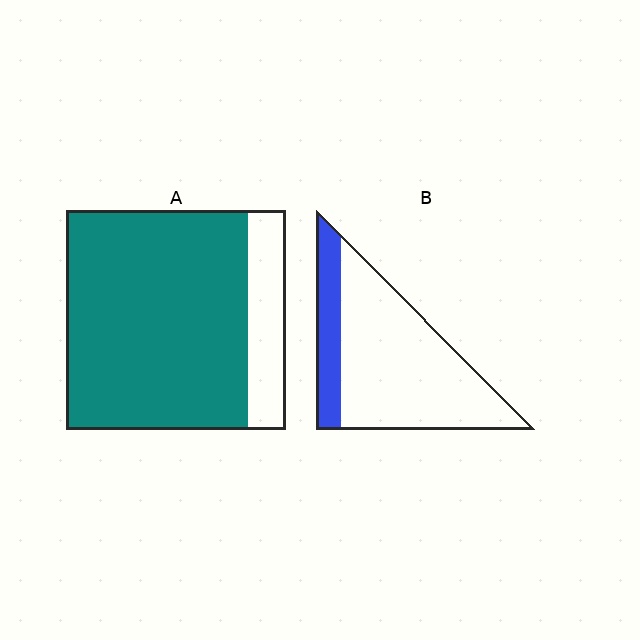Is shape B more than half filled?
No.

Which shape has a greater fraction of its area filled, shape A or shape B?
Shape A.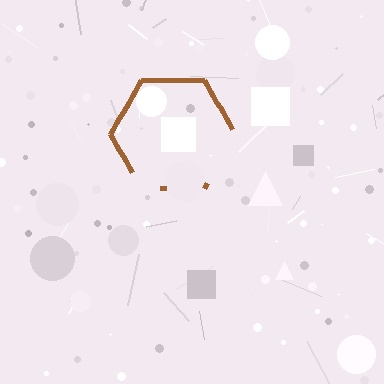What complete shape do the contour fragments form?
The contour fragments form a hexagon.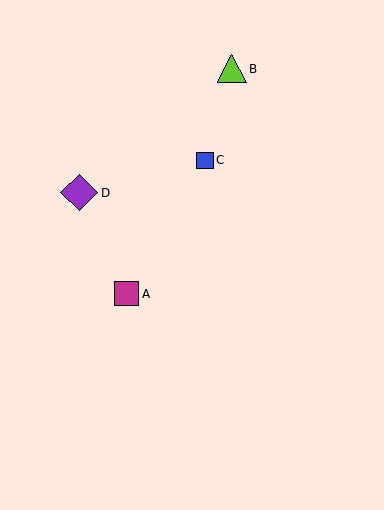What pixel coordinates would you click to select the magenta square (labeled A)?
Click at (127, 294) to select the magenta square A.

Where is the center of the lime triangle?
The center of the lime triangle is at (232, 69).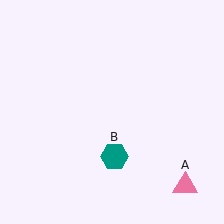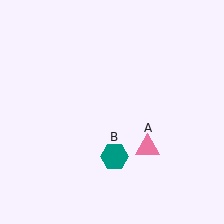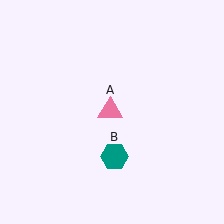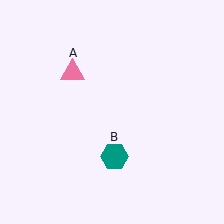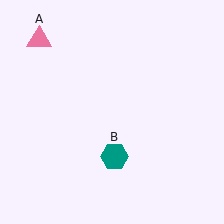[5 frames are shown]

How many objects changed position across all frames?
1 object changed position: pink triangle (object A).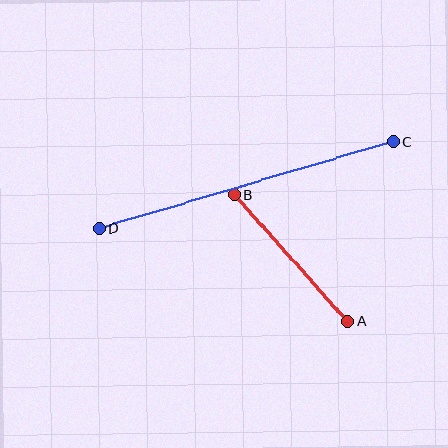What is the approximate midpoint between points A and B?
The midpoint is at approximately (291, 258) pixels.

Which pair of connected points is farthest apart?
Points C and D are farthest apart.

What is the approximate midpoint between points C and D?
The midpoint is at approximately (246, 185) pixels.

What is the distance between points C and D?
The distance is approximately 307 pixels.